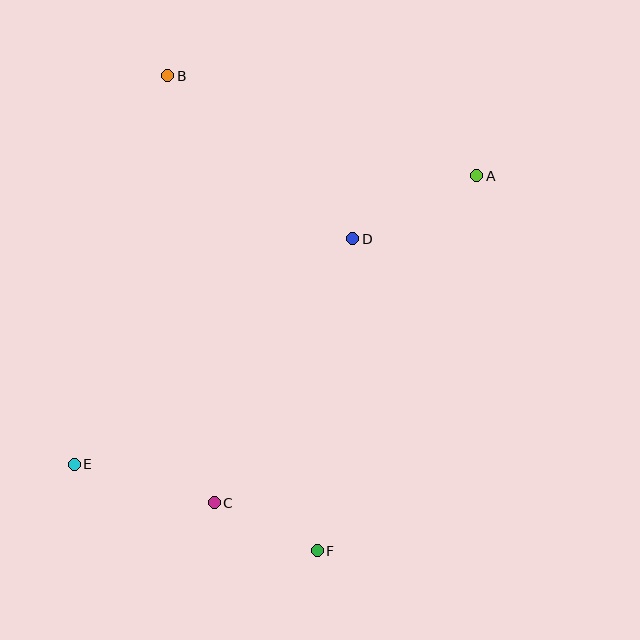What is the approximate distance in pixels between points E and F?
The distance between E and F is approximately 258 pixels.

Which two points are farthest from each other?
Points B and F are farthest from each other.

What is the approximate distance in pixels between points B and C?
The distance between B and C is approximately 429 pixels.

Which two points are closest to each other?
Points C and F are closest to each other.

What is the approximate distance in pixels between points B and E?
The distance between B and E is approximately 400 pixels.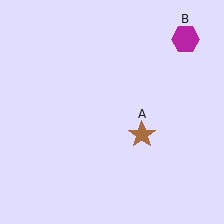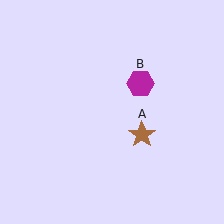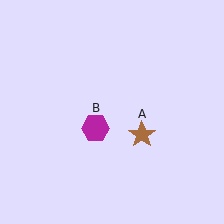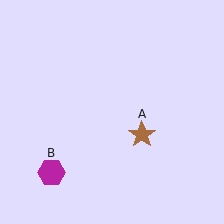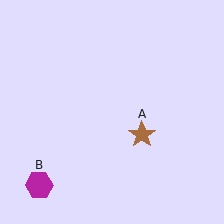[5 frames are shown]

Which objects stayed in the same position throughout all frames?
Brown star (object A) remained stationary.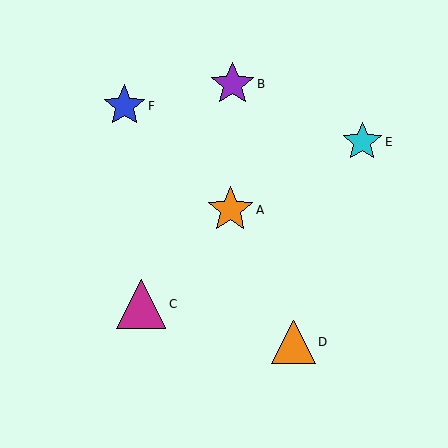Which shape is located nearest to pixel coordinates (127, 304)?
The magenta triangle (labeled C) at (141, 304) is nearest to that location.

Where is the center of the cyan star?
The center of the cyan star is at (362, 142).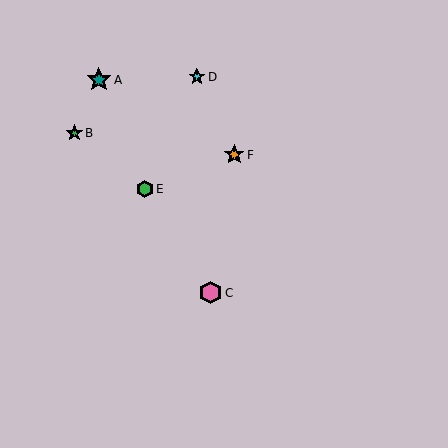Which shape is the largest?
The teal star (labeled A) is the largest.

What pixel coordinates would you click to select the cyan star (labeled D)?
Click at (197, 77) to select the cyan star D.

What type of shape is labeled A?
Shape A is a teal star.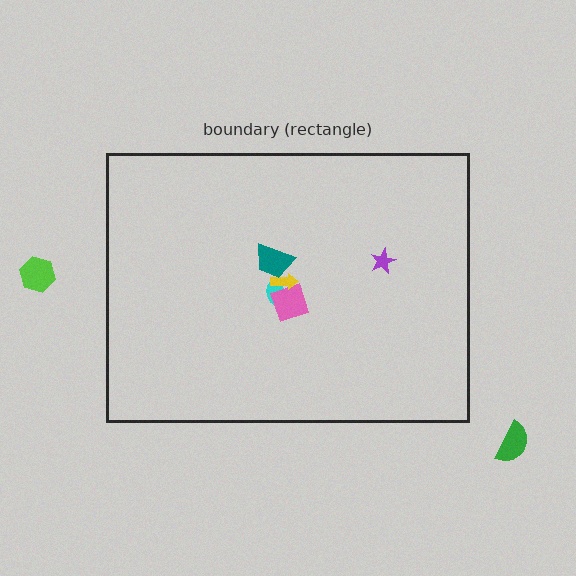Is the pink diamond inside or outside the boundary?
Inside.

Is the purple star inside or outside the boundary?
Inside.